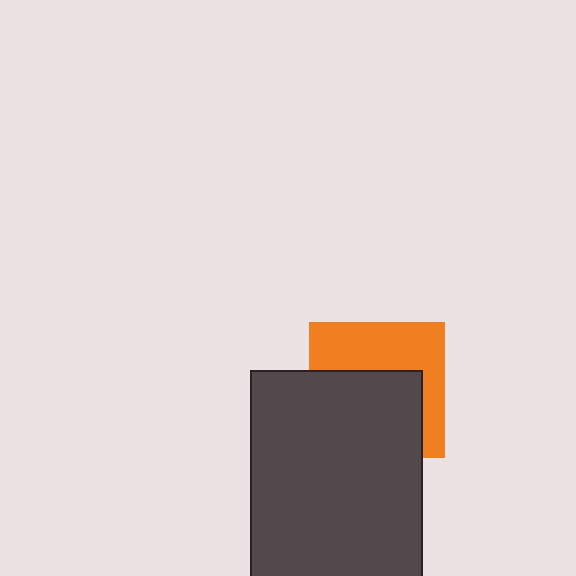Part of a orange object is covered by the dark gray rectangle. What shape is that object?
It is a square.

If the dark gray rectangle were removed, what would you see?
You would see the complete orange square.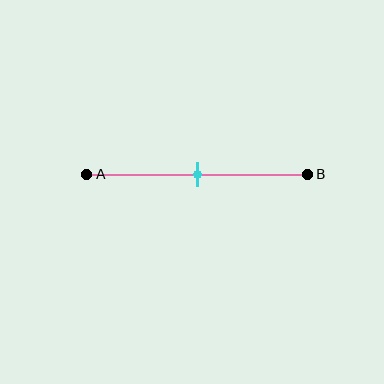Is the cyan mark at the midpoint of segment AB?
Yes, the mark is approximately at the midpoint.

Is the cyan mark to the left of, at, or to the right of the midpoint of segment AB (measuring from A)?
The cyan mark is approximately at the midpoint of segment AB.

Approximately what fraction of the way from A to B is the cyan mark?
The cyan mark is approximately 50% of the way from A to B.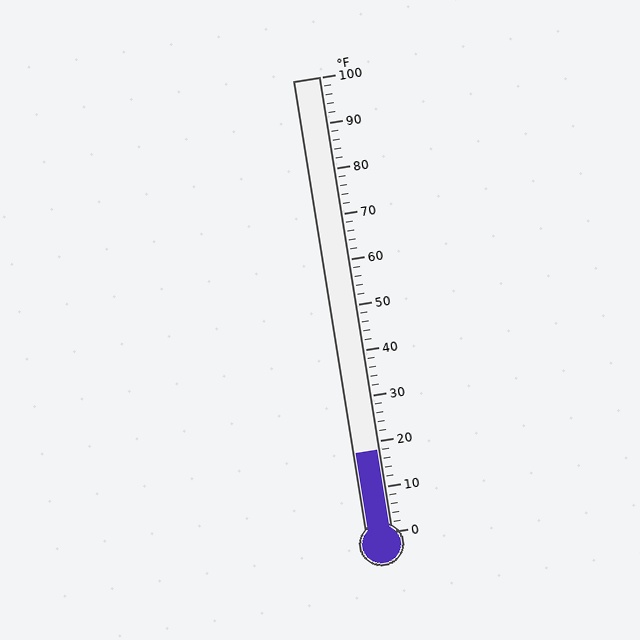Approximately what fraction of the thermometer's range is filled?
The thermometer is filled to approximately 20% of its range.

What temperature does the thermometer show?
The thermometer shows approximately 18°F.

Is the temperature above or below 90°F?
The temperature is below 90°F.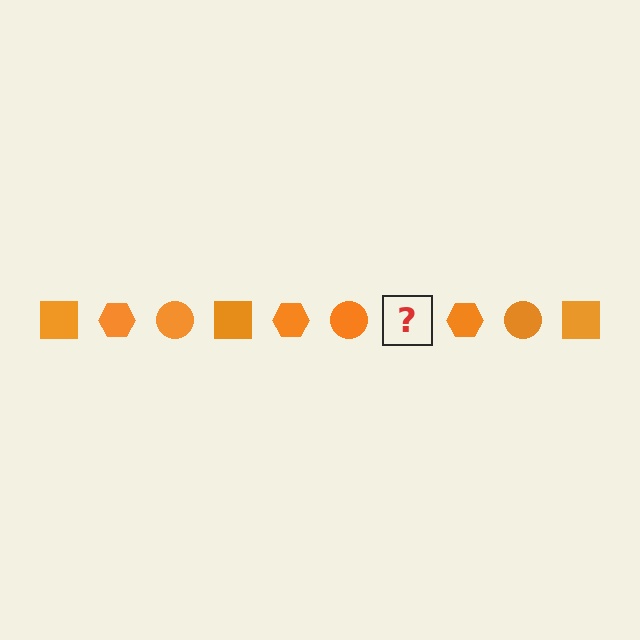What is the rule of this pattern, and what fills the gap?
The rule is that the pattern cycles through square, hexagon, circle shapes in orange. The gap should be filled with an orange square.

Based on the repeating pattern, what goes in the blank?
The blank should be an orange square.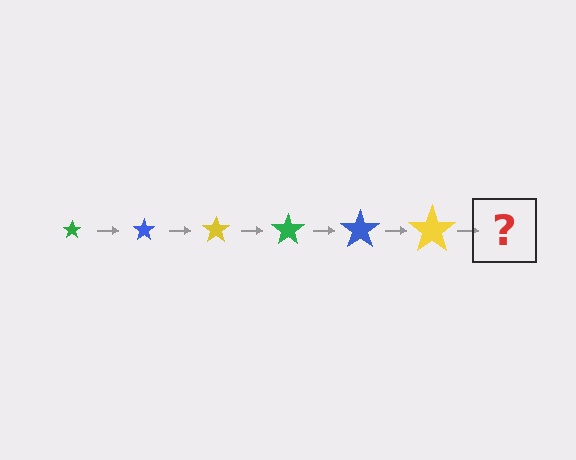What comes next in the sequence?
The next element should be a green star, larger than the previous one.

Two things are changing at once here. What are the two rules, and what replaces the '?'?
The two rules are that the star grows larger each step and the color cycles through green, blue, and yellow. The '?' should be a green star, larger than the previous one.